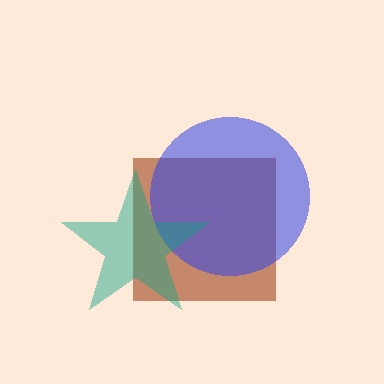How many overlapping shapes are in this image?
There are 3 overlapping shapes in the image.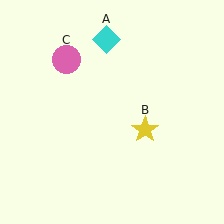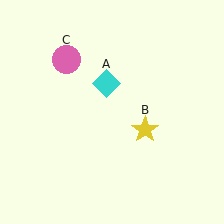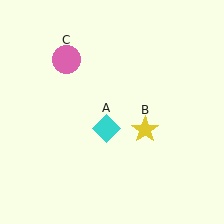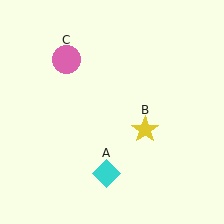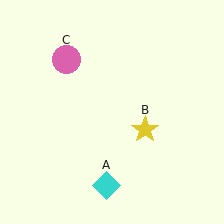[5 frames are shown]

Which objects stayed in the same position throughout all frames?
Yellow star (object B) and pink circle (object C) remained stationary.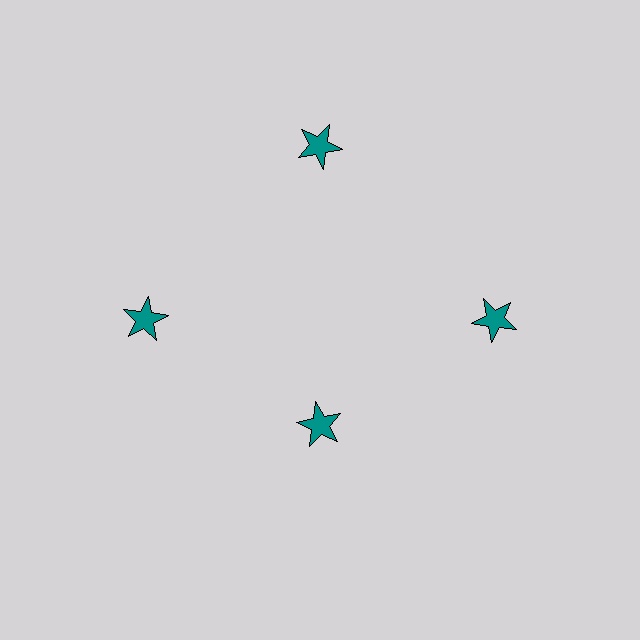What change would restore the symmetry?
The symmetry would be restored by moving it outward, back onto the ring so that all 4 stars sit at equal angles and equal distance from the center.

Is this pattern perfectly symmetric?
No. The 4 teal stars are arranged in a ring, but one element near the 6 o'clock position is pulled inward toward the center, breaking the 4-fold rotational symmetry.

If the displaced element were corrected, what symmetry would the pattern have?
It would have 4-fold rotational symmetry — the pattern would map onto itself every 90 degrees.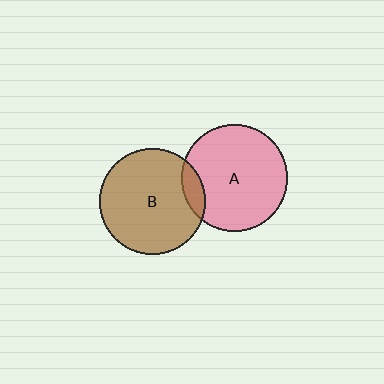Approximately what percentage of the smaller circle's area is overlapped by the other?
Approximately 10%.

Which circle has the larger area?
Circle A (pink).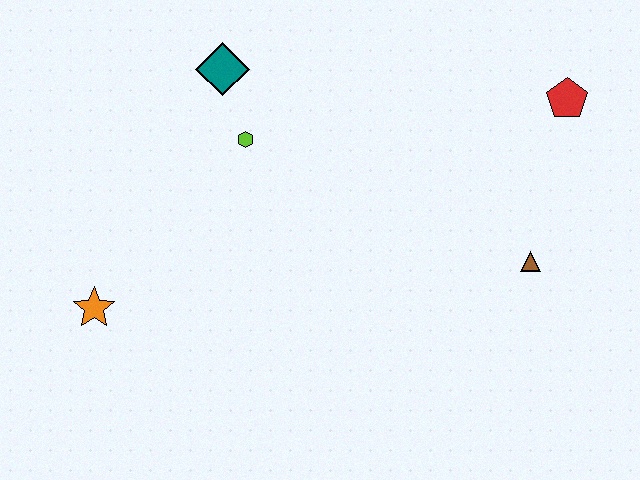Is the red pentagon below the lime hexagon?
No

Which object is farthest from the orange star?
The red pentagon is farthest from the orange star.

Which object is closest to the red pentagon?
The brown triangle is closest to the red pentagon.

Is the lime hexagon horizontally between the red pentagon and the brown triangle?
No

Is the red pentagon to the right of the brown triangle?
Yes